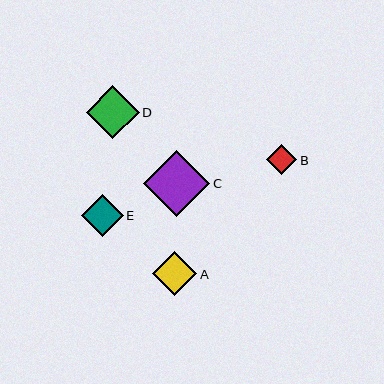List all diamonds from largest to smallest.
From largest to smallest: C, D, A, E, B.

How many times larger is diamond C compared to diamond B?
Diamond C is approximately 2.2 times the size of diamond B.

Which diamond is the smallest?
Diamond B is the smallest with a size of approximately 30 pixels.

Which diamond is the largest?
Diamond C is the largest with a size of approximately 66 pixels.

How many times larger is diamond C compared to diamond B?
Diamond C is approximately 2.2 times the size of diamond B.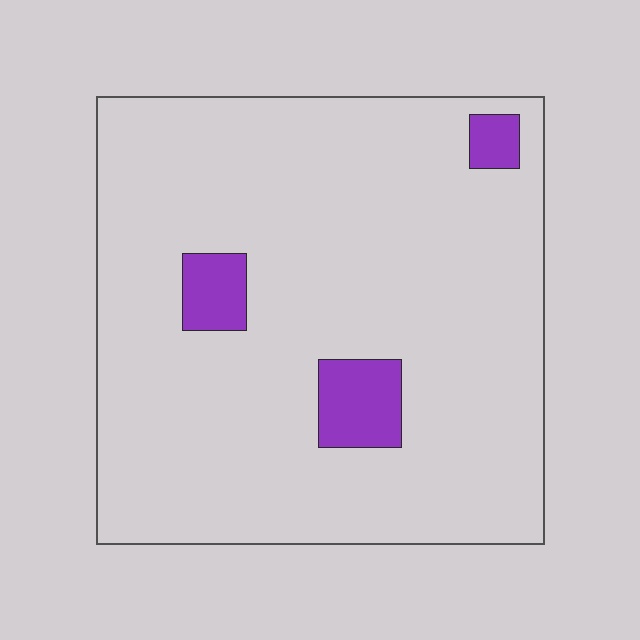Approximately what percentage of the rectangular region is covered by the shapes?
Approximately 10%.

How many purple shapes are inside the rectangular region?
3.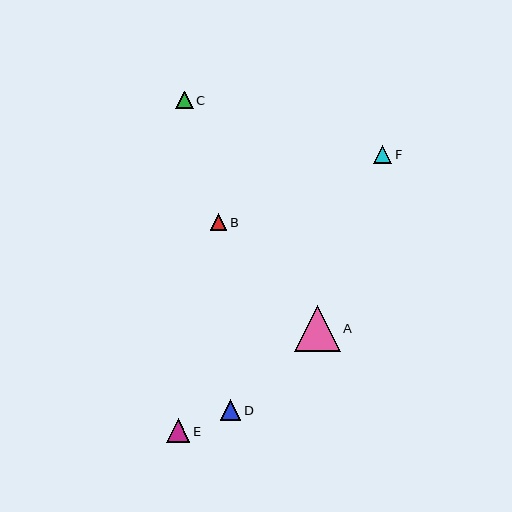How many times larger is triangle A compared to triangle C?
Triangle A is approximately 2.5 times the size of triangle C.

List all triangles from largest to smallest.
From largest to smallest: A, E, D, F, C, B.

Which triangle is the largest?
Triangle A is the largest with a size of approximately 46 pixels.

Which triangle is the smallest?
Triangle B is the smallest with a size of approximately 17 pixels.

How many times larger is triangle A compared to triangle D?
Triangle A is approximately 2.2 times the size of triangle D.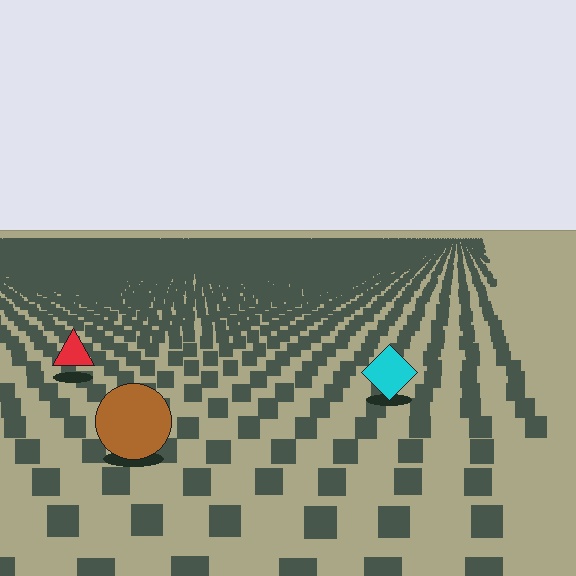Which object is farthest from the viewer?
The red triangle is farthest from the viewer. It appears smaller and the ground texture around it is denser.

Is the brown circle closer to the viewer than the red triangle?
Yes. The brown circle is closer — you can tell from the texture gradient: the ground texture is coarser near it.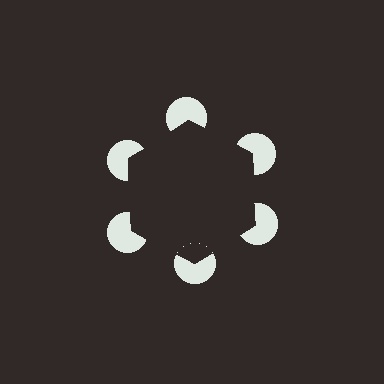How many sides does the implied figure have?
6 sides.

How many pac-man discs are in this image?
There are 6 — one at each vertex of the illusory hexagon.